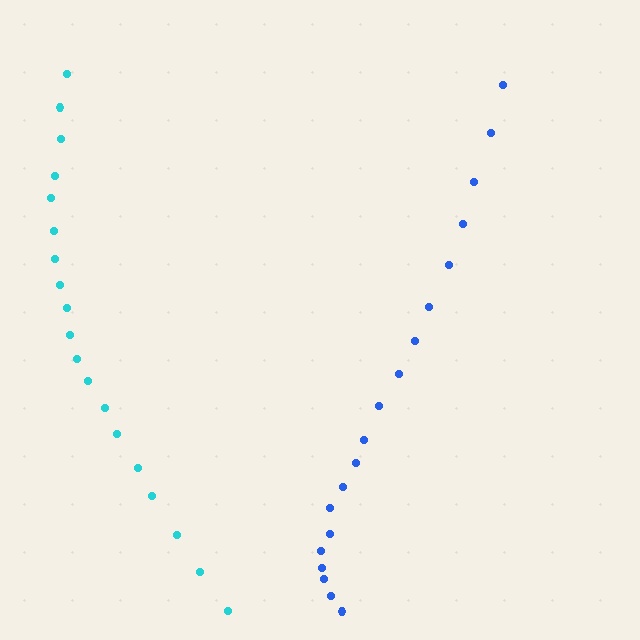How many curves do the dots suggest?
There are 2 distinct paths.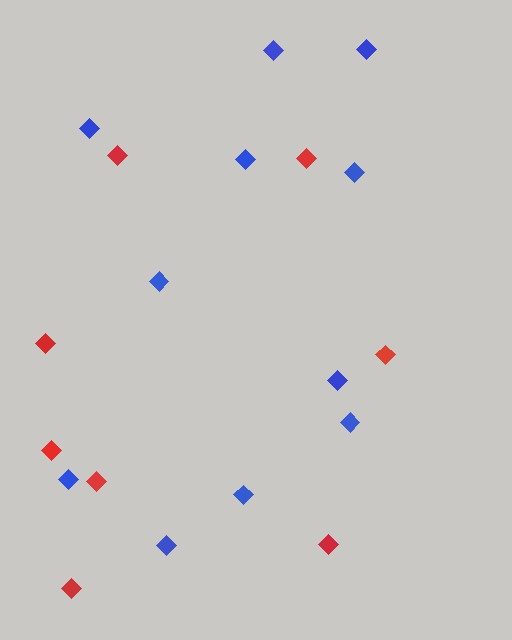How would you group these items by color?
There are 2 groups: one group of red diamonds (8) and one group of blue diamonds (11).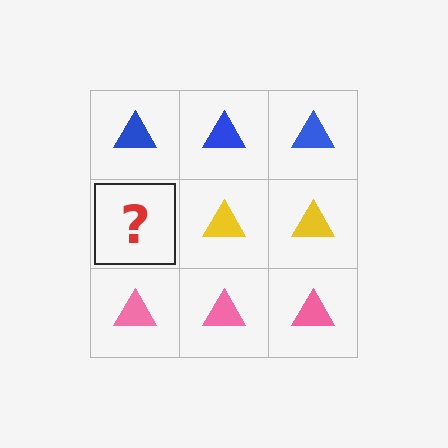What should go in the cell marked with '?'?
The missing cell should contain a yellow triangle.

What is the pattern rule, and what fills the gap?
The rule is that each row has a consistent color. The gap should be filled with a yellow triangle.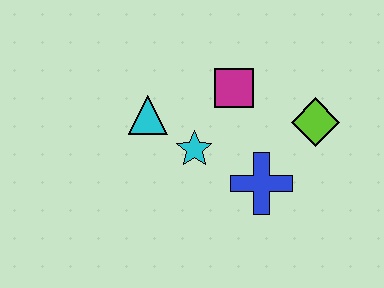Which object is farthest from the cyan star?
The lime diamond is farthest from the cyan star.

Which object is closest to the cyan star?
The cyan triangle is closest to the cyan star.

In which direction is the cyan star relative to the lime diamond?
The cyan star is to the left of the lime diamond.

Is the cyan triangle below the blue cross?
No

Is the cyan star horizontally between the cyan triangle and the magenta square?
Yes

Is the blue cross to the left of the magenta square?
No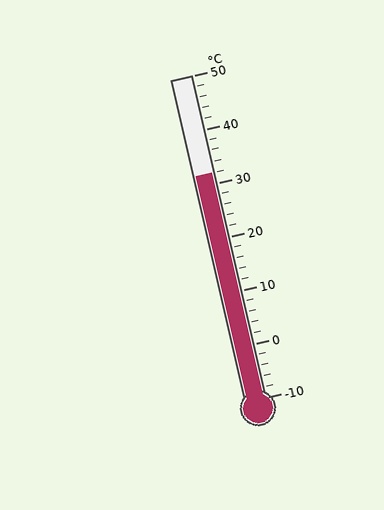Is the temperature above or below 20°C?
The temperature is above 20°C.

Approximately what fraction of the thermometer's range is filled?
The thermometer is filled to approximately 70% of its range.